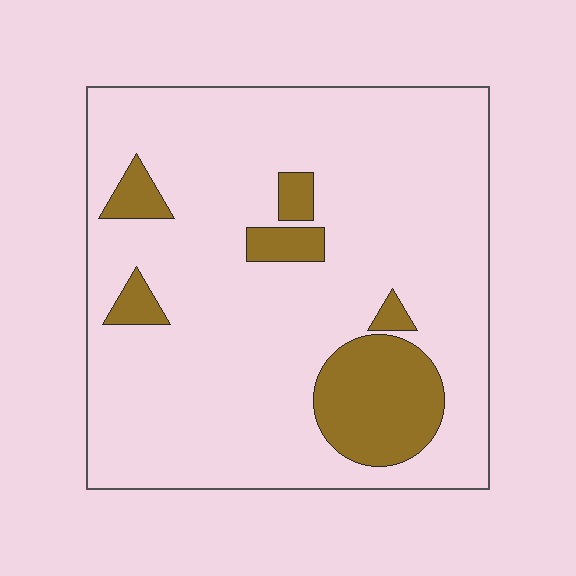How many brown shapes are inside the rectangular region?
6.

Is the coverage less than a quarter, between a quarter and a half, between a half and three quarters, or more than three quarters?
Less than a quarter.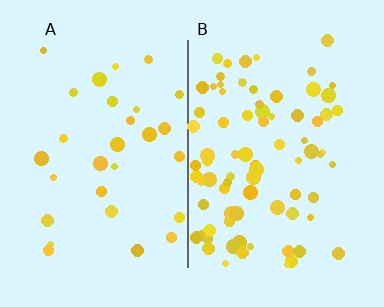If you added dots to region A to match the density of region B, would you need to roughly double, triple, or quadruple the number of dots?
Approximately triple.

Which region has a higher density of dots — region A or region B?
B (the right).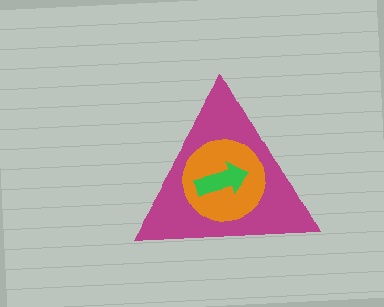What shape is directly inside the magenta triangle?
The orange circle.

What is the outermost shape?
The magenta triangle.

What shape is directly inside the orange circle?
The green arrow.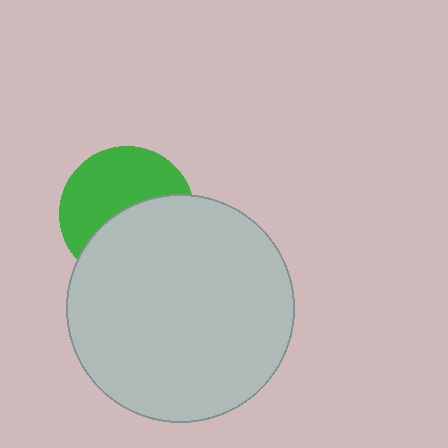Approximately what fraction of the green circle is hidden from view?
Roughly 49% of the green circle is hidden behind the light gray circle.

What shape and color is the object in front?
The object in front is a light gray circle.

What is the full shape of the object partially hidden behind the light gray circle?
The partially hidden object is a green circle.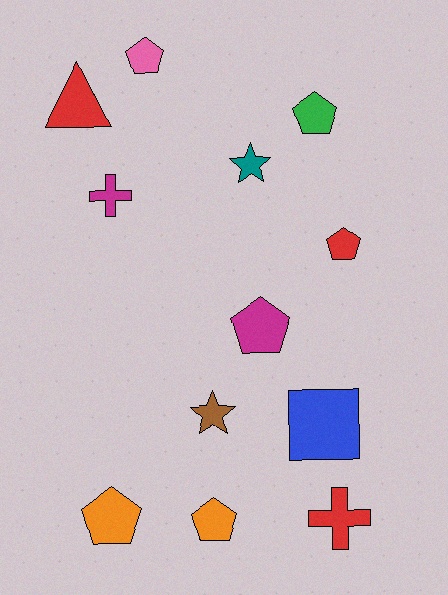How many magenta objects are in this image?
There are 2 magenta objects.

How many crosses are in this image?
There are 2 crosses.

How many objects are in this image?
There are 12 objects.